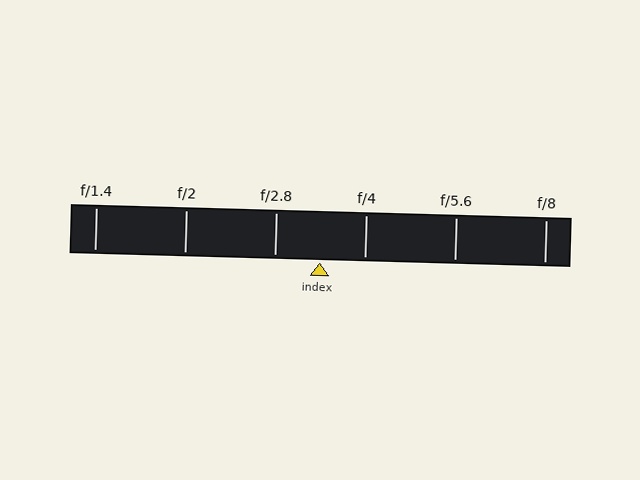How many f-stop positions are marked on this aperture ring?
There are 6 f-stop positions marked.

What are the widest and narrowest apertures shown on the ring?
The widest aperture shown is f/1.4 and the narrowest is f/8.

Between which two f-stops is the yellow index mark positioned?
The index mark is between f/2.8 and f/4.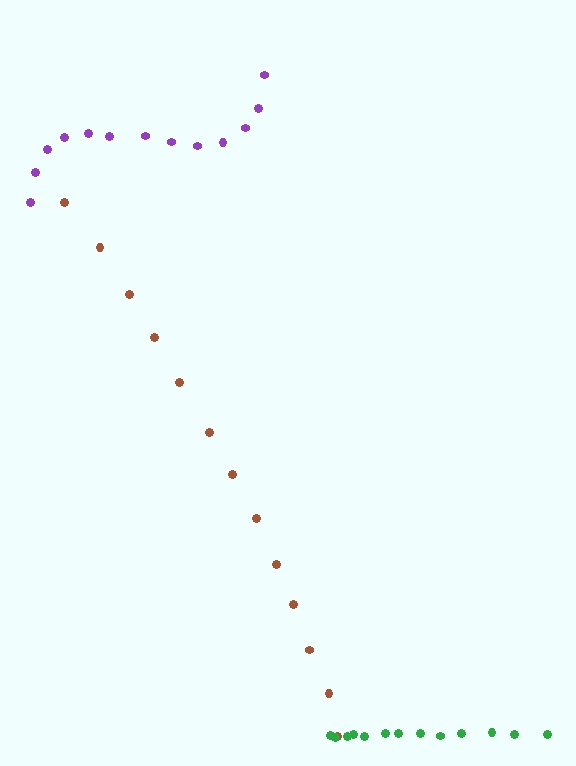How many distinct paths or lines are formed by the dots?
There are 3 distinct paths.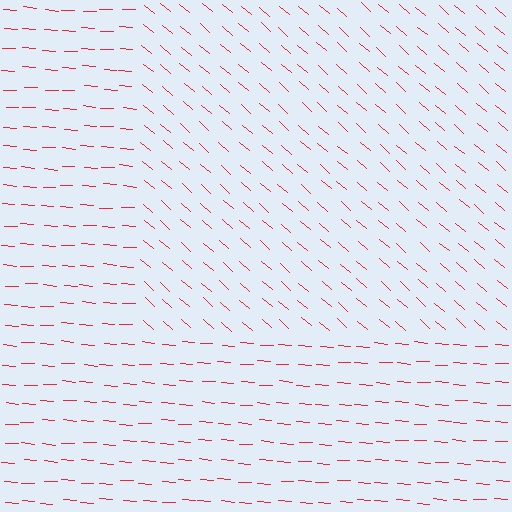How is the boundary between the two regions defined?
The boundary is defined purely by a change in line orientation (approximately 37 degrees difference). All lines are the same color and thickness.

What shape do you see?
I see a rectangle.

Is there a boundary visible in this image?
Yes, there is a texture boundary formed by a change in line orientation.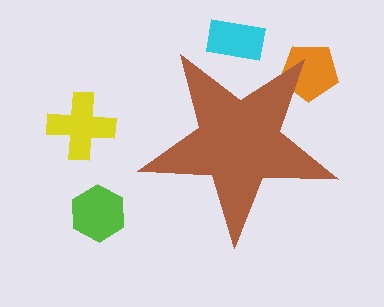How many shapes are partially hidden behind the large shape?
2 shapes are partially hidden.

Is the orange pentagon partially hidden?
Yes, the orange pentagon is partially hidden behind the brown star.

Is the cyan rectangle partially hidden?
Yes, the cyan rectangle is partially hidden behind the brown star.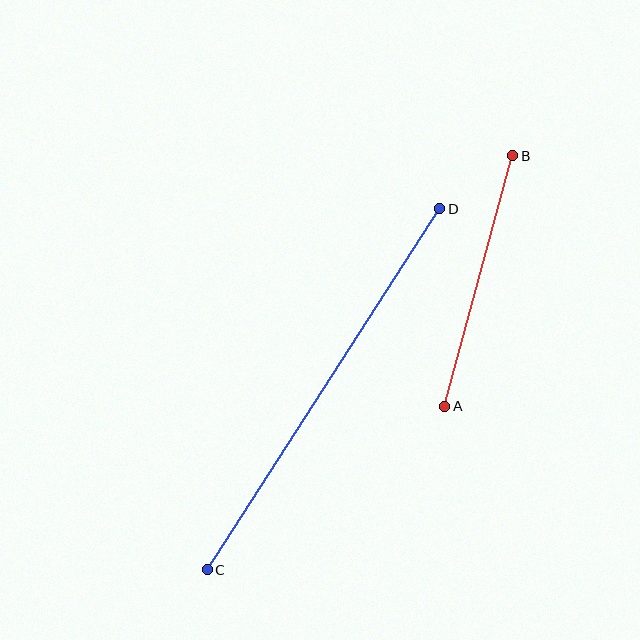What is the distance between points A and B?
The distance is approximately 260 pixels.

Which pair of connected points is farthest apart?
Points C and D are farthest apart.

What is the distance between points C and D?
The distance is approximately 429 pixels.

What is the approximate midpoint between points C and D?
The midpoint is at approximately (324, 389) pixels.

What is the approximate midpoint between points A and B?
The midpoint is at approximately (479, 281) pixels.